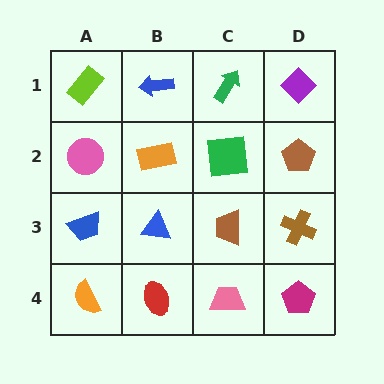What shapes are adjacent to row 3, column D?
A brown pentagon (row 2, column D), a magenta pentagon (row 4, column D), a brown trapezoid (row 3, column C).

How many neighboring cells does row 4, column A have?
2.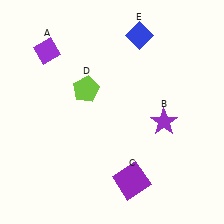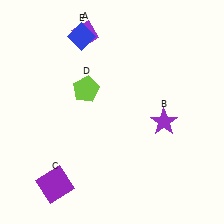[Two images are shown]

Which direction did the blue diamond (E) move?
The blue diamond (E) moved left.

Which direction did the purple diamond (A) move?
The purple diamond (A) moved right.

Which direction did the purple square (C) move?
The purple square (C) moved left.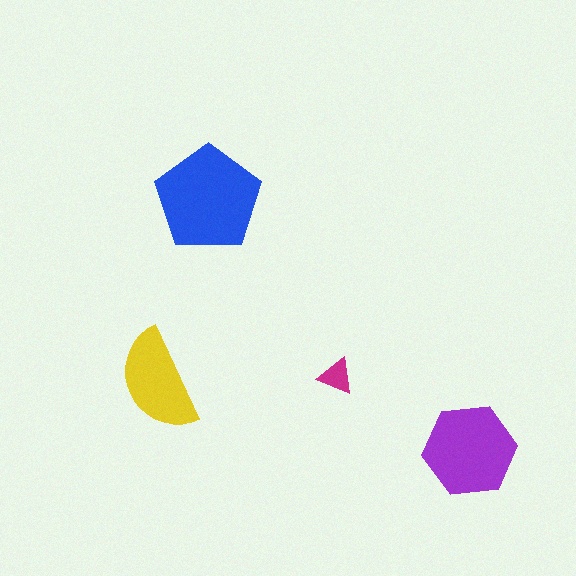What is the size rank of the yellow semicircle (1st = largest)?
3rd.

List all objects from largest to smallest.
The blue pentagon, the purple hexagon, the yellow semicircle, the magenta triangle.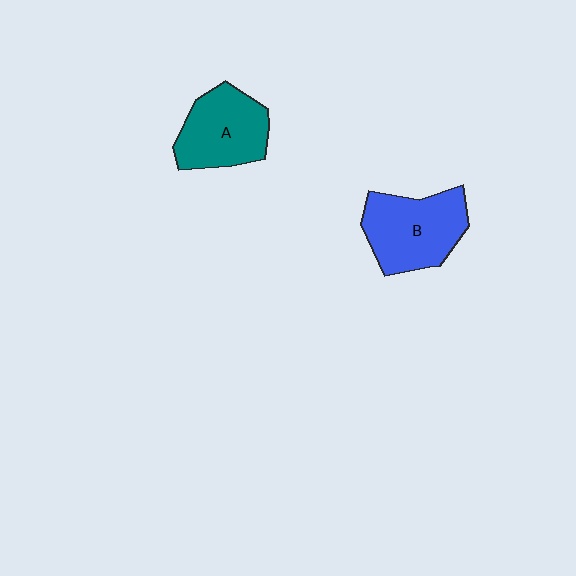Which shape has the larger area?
Shape B (blue).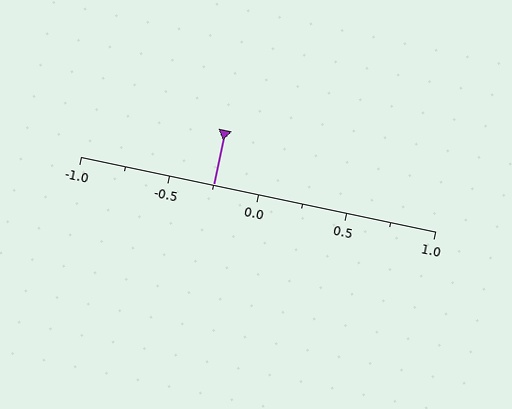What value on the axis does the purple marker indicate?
The marker indicates approximately -0.25.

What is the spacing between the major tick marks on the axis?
The major ticks are spaced 0.5 apart.